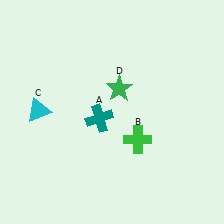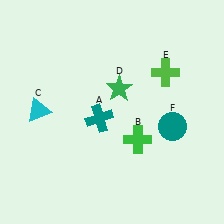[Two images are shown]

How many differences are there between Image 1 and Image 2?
There are 2 differences between the two images.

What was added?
A lime cross (E), a teal circle (F) were added in Image 2.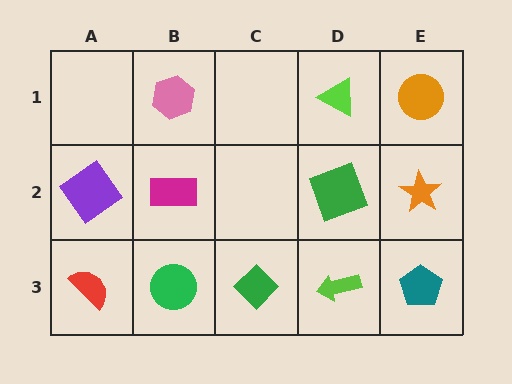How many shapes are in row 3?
5 shapes.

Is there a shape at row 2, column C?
No, that cell is empty.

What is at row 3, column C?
A green diamond.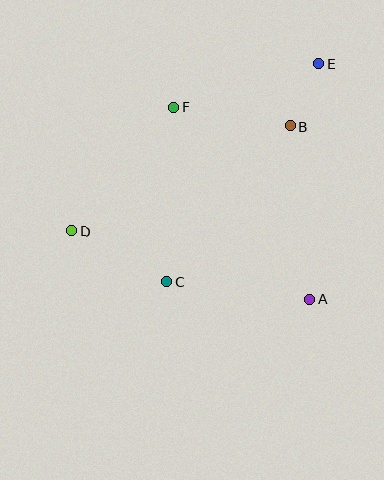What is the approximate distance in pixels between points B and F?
The distance between B and F is approximately 118 pixels.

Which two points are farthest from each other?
Points D and E are farthest from each other.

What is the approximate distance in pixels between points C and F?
The distance between C and F is approximately 175 pixels.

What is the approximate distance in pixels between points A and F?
The distance between A and F is approximately 235 pixels.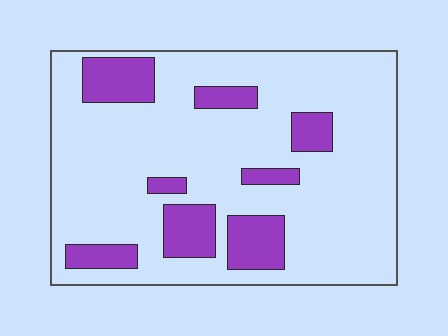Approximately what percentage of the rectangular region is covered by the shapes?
Approximately 20%.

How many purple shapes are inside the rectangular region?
8.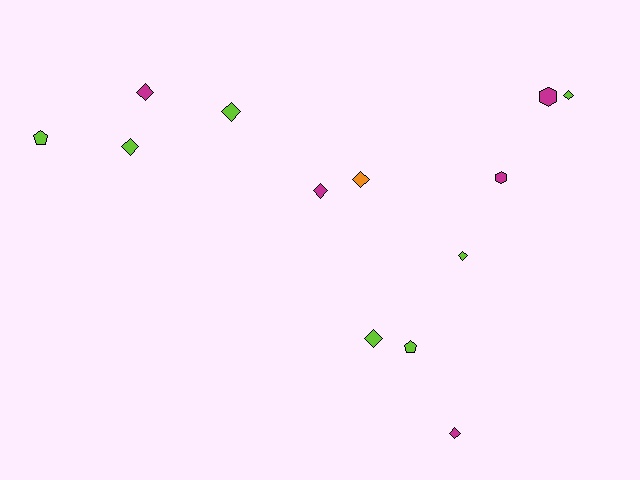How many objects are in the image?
There are 13 objects.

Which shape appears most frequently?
Diamond, with 9 objects.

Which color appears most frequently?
Lime, with 7 objects.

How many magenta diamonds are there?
There are 3 magenta diamonds.